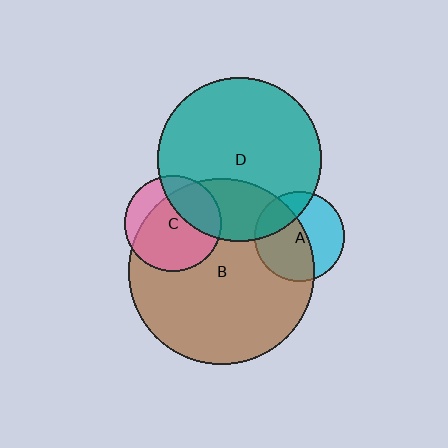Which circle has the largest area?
Circle B (brown).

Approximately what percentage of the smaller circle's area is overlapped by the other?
Approximately 55%.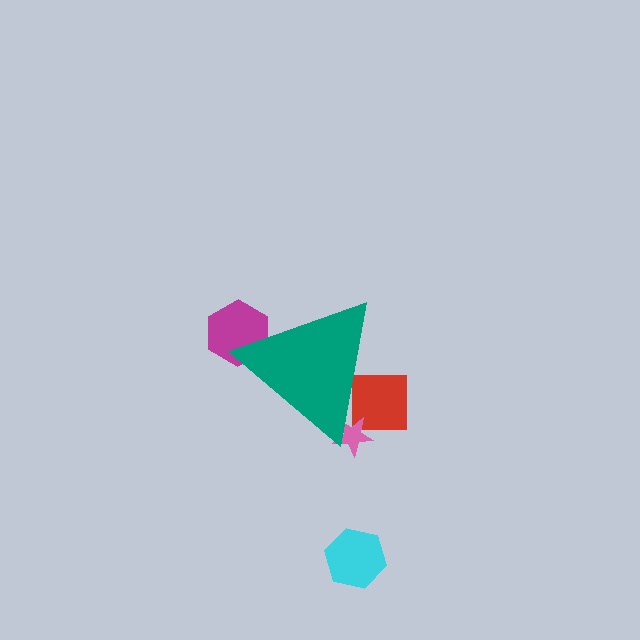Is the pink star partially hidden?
Yes, the pink star is partially hidden behind the teal triangle.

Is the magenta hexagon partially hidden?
Yes, the magenta hexagon is partially hidden behind the teal triangle.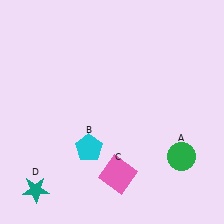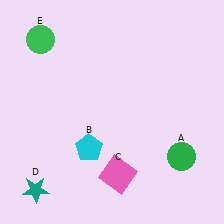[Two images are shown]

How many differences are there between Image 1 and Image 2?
There is 1 difference between the two images.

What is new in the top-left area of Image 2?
A green circle (E) was added in the top-left area of Image 2.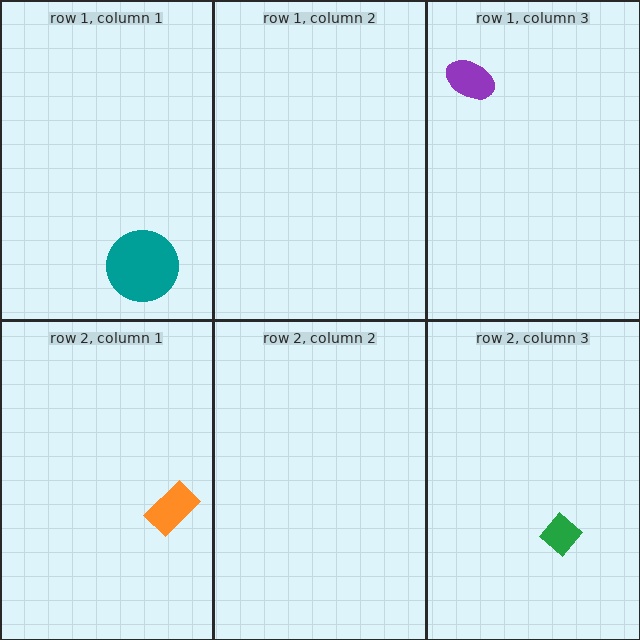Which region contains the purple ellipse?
The row 1, column 3 region.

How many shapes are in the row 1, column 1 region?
1.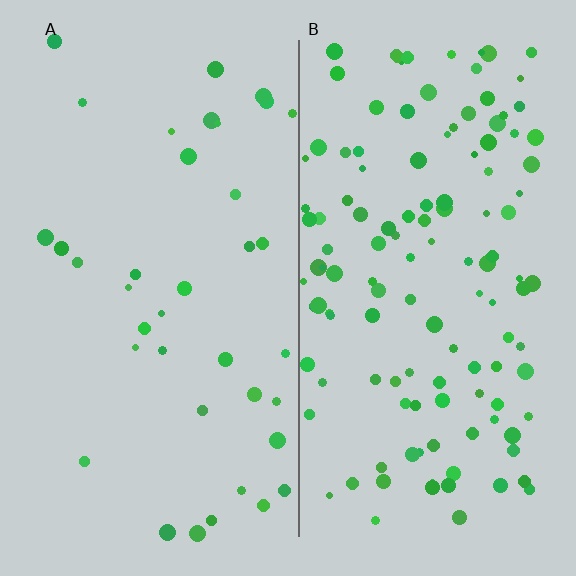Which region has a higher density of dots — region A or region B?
B (the right).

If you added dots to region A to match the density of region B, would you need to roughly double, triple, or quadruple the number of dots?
Approximately triple.